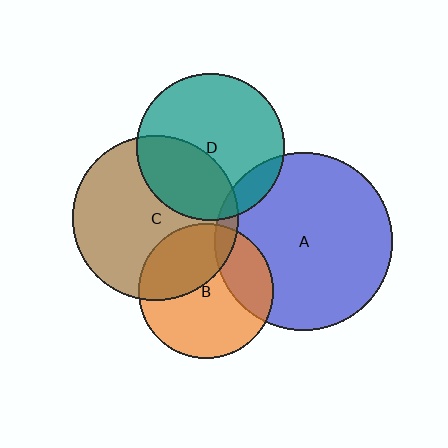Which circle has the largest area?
Circle A (blue).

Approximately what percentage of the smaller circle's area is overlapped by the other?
Approximately 5%.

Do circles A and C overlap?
Yes.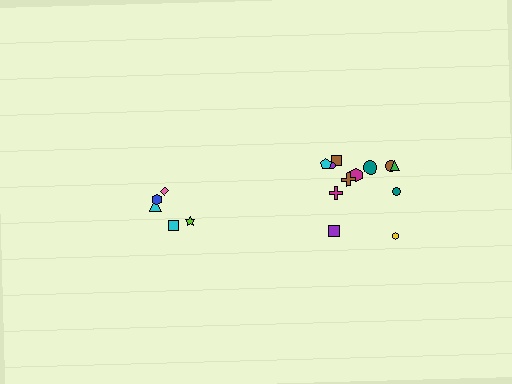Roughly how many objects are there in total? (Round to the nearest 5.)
Roughly 15 objects in total.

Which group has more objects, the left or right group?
The right group.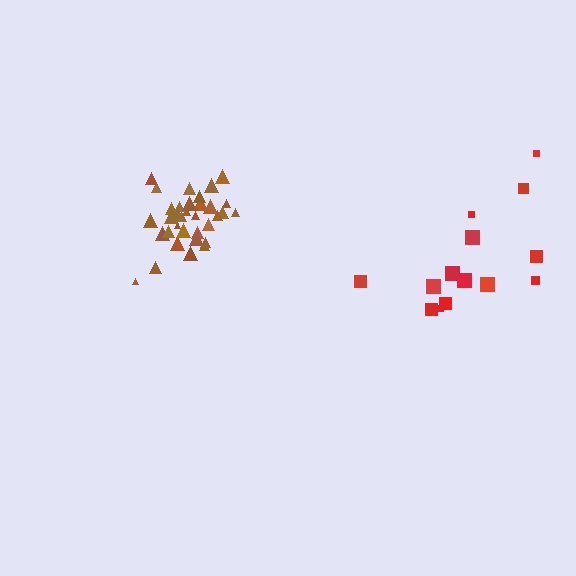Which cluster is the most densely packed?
Brown.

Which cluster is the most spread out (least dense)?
Red.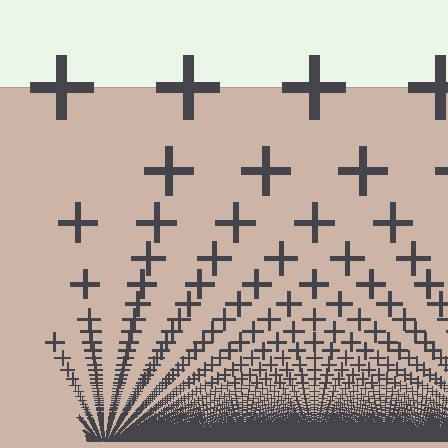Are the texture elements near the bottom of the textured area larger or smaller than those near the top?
Smaller. The gradient is inverted — elements near the bottom are smaller and denser.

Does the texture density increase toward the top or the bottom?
Density increases toward the bottom.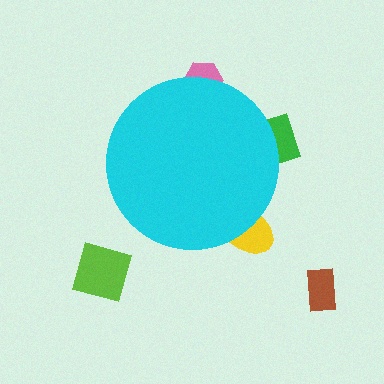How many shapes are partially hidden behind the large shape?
3 shapes are partially hidden.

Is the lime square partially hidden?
No, the lime square is fully visible.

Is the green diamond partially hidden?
Yes, the green diamond is partially hidden behind the cyan circle.